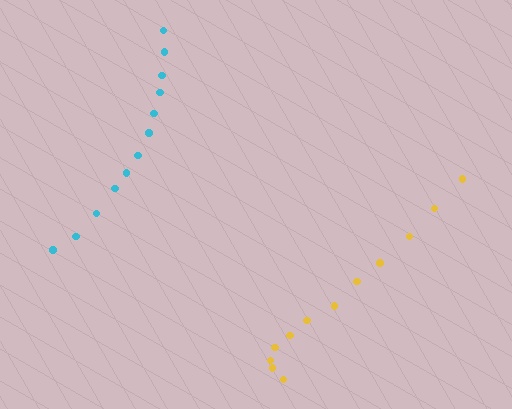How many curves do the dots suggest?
There are 2 distinct paths.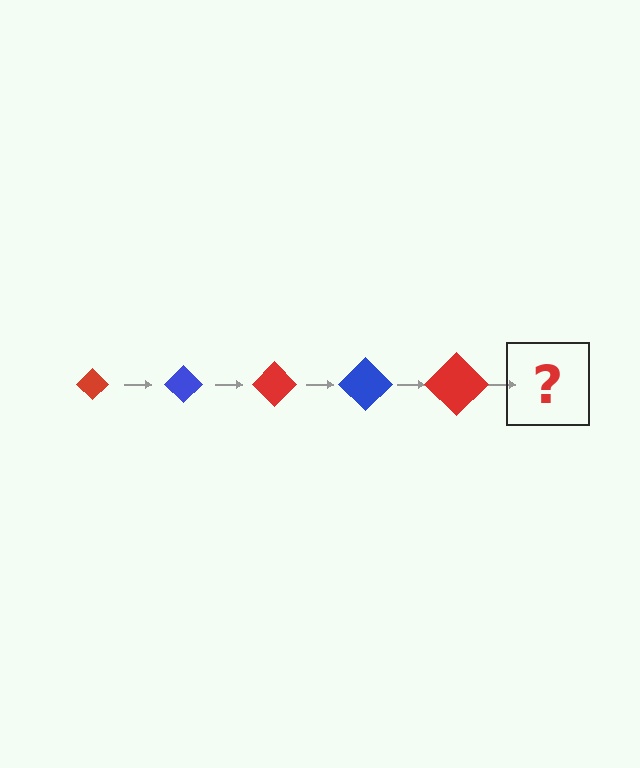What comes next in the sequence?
The next element should be a blue diamond, larger than the previous one.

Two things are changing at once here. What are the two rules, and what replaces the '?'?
The two rules are that the diamond grows larger each step and the color cycles through red and blue. The '?' should be a blue diamond, larger than the previous one.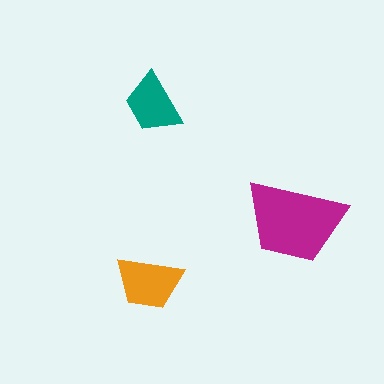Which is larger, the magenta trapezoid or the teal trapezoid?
The magenta one.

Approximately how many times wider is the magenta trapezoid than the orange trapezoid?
About 1.5 times wider.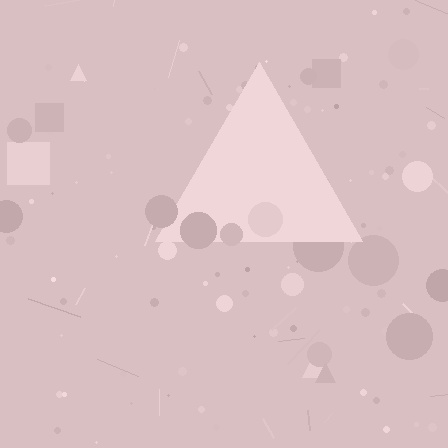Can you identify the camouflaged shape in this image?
The camouflaged shape is a triangle.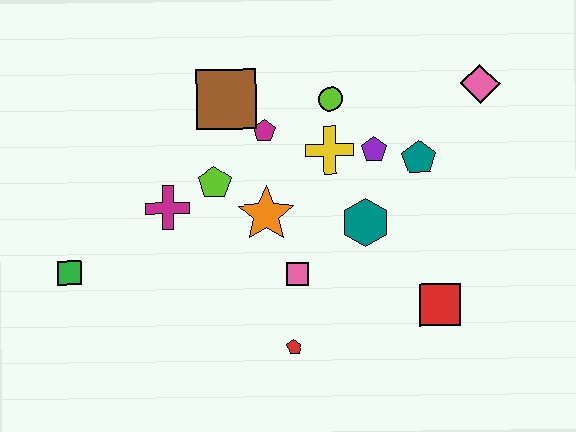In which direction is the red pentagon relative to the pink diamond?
The red pentagon is below the pink diamond.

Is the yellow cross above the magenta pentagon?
No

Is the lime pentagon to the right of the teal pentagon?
No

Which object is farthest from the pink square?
The pink diamond is farthest from the pink square.